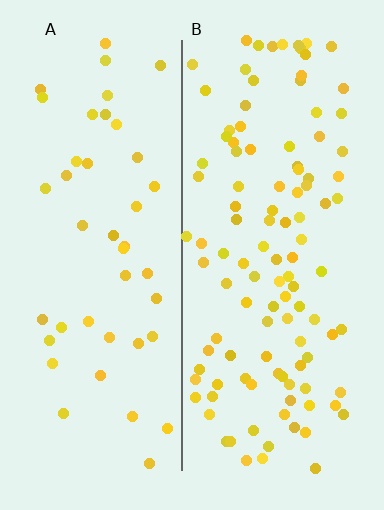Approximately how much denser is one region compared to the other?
Approximately 2.5× — region B over region A.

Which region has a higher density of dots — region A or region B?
B (the right).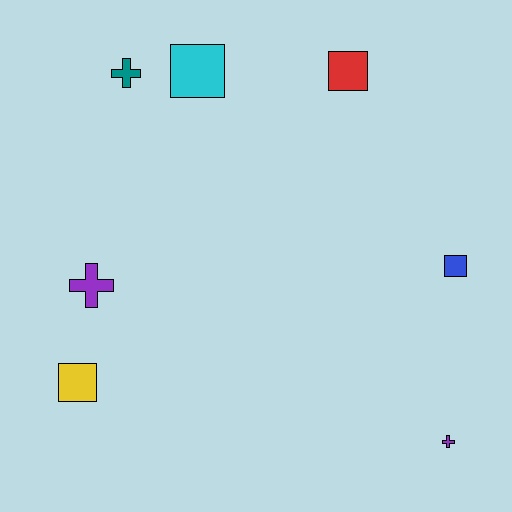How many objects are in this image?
There are 7 objects.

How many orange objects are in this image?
There are no orange objects.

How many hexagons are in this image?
There are no hexagons.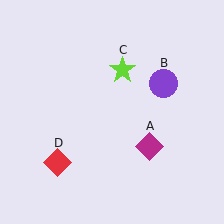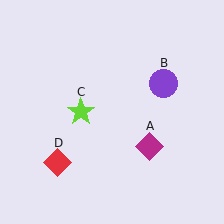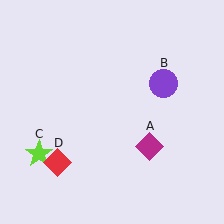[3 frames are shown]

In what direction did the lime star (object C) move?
The lime star (object C) moved down and to the left.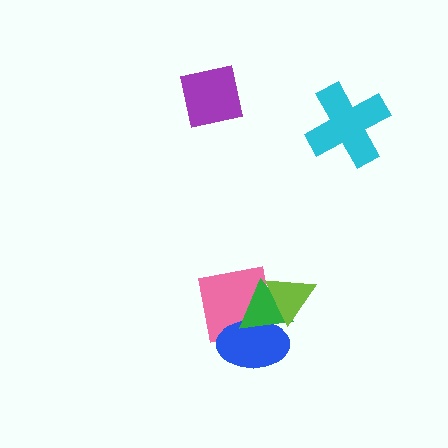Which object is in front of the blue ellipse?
The green triangle is in front of the blue ellipse.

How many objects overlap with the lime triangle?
2 objects overlap with the lime triangle.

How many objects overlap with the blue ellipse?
2 objects overlap with the blue ellipse.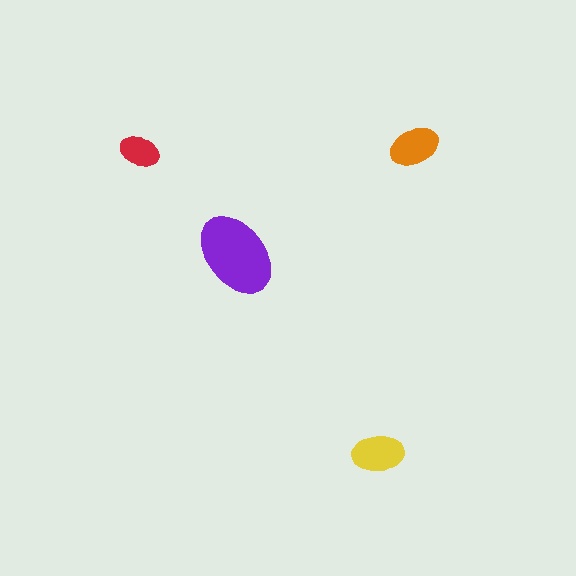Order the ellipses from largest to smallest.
the purple one, the yellow one, the orange one, the red one.